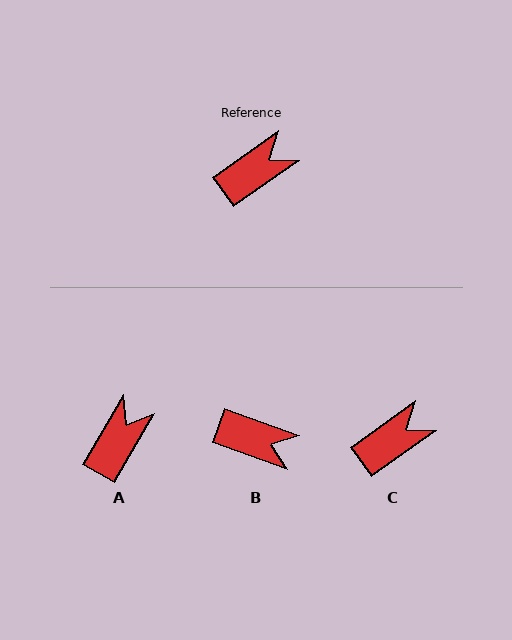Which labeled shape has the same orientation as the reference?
C.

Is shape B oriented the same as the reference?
No, it is off by about 55 degrees.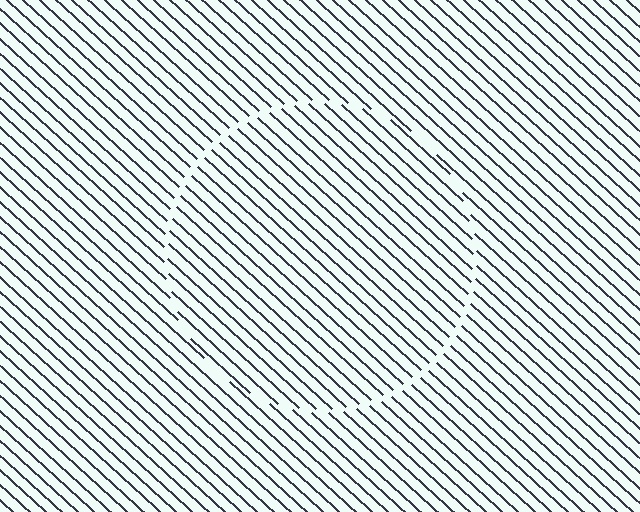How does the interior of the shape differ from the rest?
The interior of the shape contains the same grating, shifted by half a period — the contour is defined by the phase discontinuity where line-ends from the inner and outer gratings abut.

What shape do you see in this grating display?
An illusory circle. The interior of the shape contains the same grating, shifted by half a period — the contour is defined by the phase discontinuity where line-ends from the inner and outer gratings abut.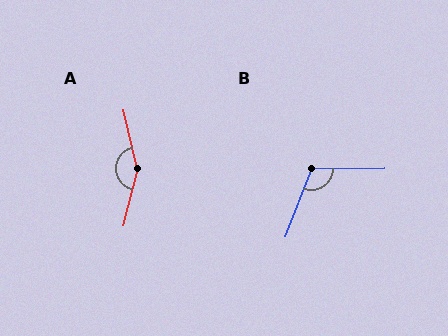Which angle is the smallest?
B, at approximately 111 degrees.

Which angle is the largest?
A, at approximately 153 degrees.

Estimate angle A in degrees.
Approximately 153 degrees.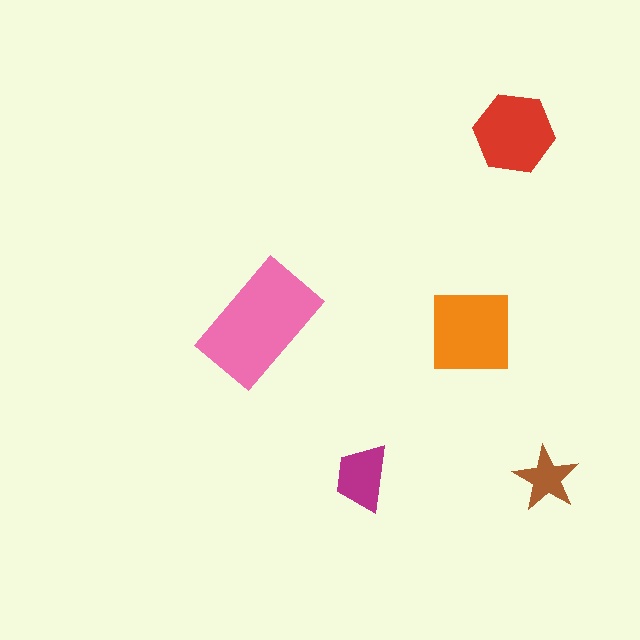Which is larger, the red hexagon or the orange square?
The orange square.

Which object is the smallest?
The brown star.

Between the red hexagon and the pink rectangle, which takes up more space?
The pink rectangle.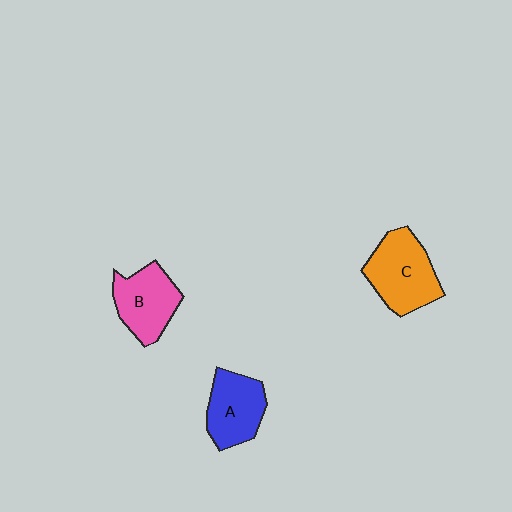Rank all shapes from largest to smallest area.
From largest to smallest: C (orange), B (pink), A (blue).